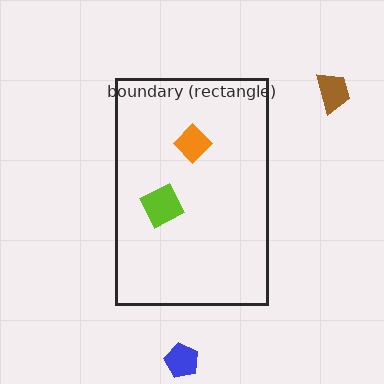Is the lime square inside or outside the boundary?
Inside.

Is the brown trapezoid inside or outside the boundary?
Outside.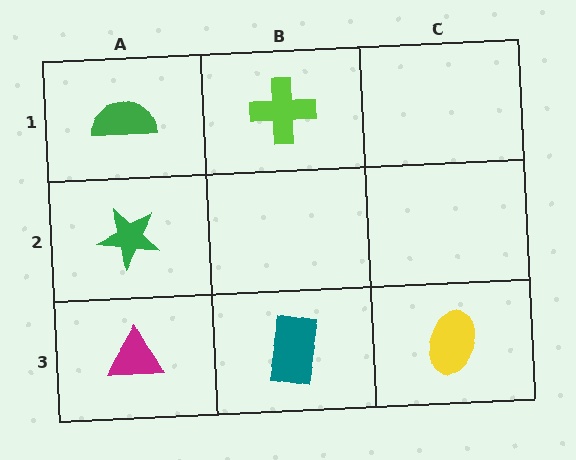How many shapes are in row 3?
3 shapes.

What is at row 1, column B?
A lime cross.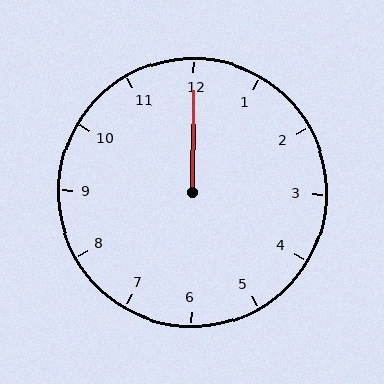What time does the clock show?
12:00.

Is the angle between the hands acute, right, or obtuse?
It is acute.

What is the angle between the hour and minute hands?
Approximately 0 degrees.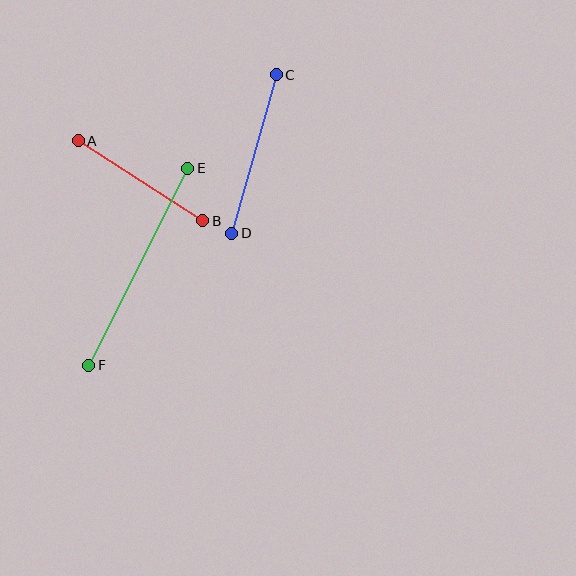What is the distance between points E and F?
The distance is approximately 220 pixels.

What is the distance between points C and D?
The distance is approximately 165 pixels.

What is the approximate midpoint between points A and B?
The midpoint is at approximately (140, 181) pixels.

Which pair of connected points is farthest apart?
Points E and F are farthest apart.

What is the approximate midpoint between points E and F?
The midpoint is at approximately (138, 267) pixels.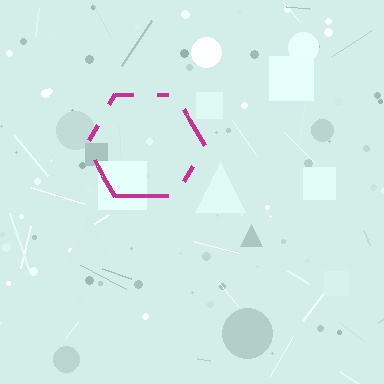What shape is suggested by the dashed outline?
The dashed outline suggests a hexagon.